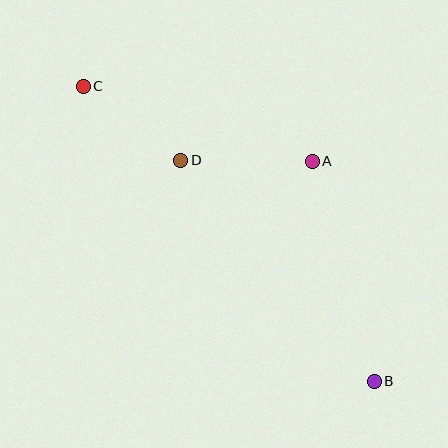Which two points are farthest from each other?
Points B and C are farthest from each other.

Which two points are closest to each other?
Points C and D are closest to each other.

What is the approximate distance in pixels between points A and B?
The distance between A and B is approximately 228 pixels.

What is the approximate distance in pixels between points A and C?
The distance between A and C is approximately 241 pixels.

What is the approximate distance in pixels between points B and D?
The distance between B and D is approximately 294 pixels.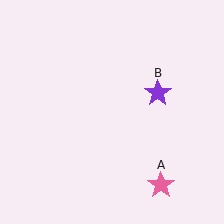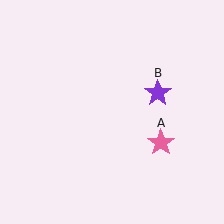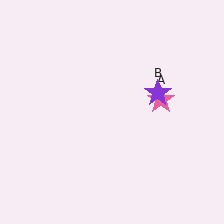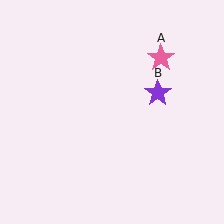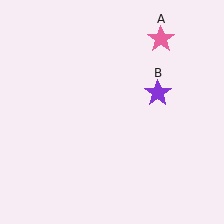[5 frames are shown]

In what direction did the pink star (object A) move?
The pink star (object A) moved up.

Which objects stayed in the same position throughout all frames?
Purple star (object B) remained stationary.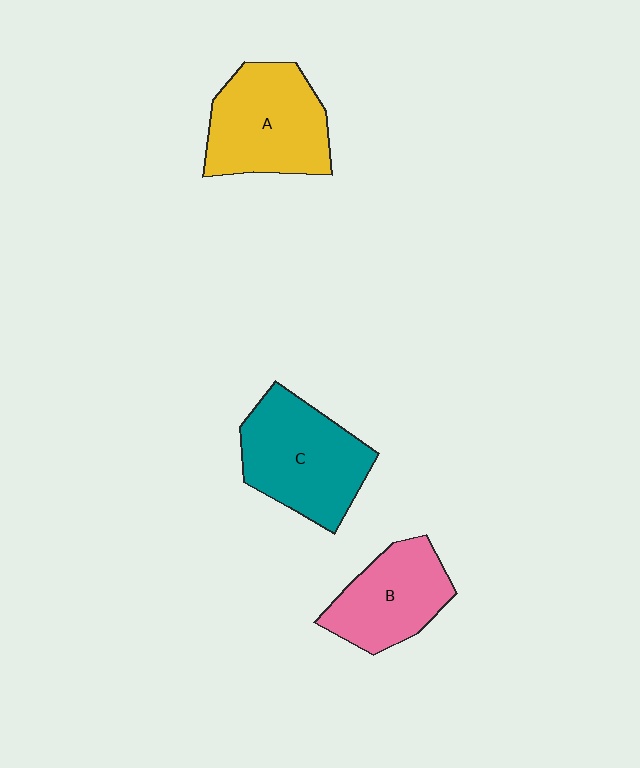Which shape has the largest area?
Shape C (teal).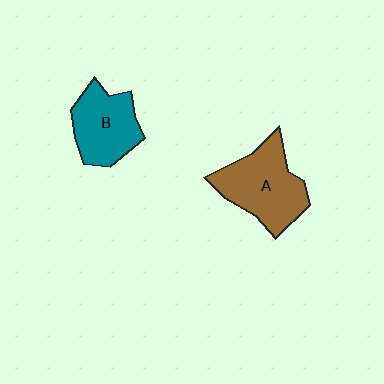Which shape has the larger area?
Shape A (brown).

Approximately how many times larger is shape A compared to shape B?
Approximately 1.3 times.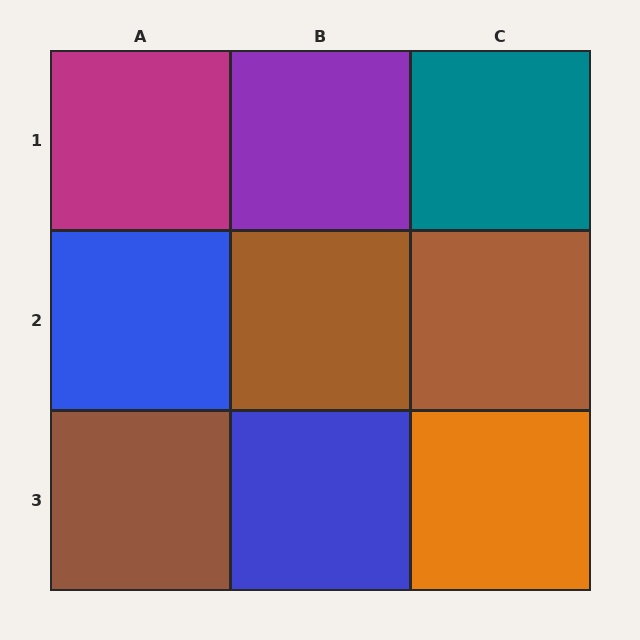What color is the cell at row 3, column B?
Blue.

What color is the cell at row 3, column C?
Orange.